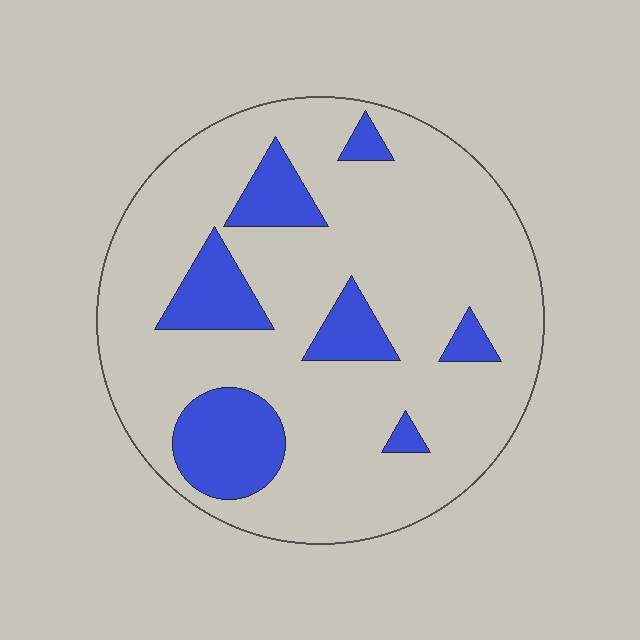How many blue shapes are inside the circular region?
7.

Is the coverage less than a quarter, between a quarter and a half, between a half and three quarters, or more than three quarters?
Less than a quarter.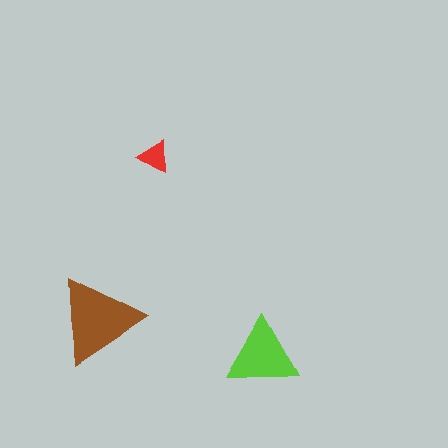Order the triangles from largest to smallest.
the brown one, the lime one, the red one.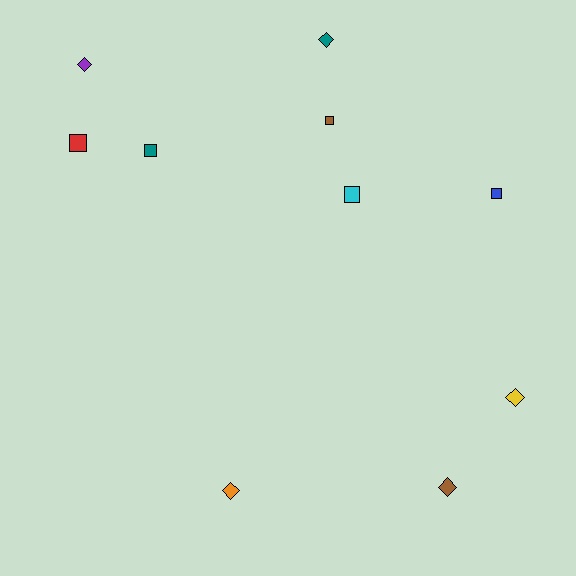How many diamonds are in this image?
There are 5 diamonds.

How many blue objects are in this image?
There is 1 blue object.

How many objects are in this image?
There are 10 objects.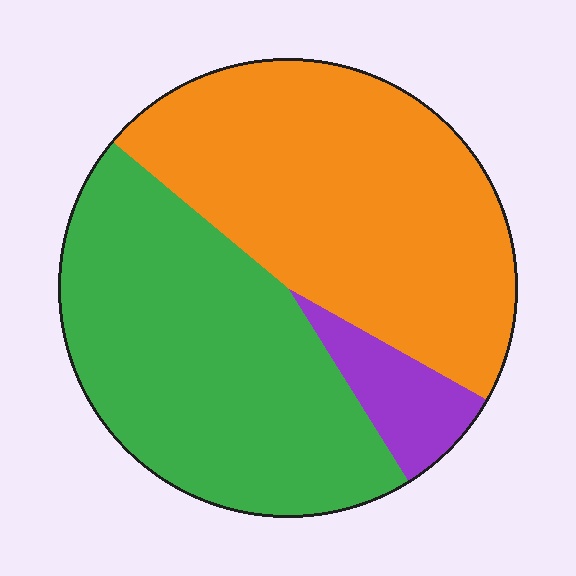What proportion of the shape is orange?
Orange takes up about one half (1/2) of the shape.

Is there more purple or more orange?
Orange.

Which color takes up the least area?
Purple, at roughly 10%.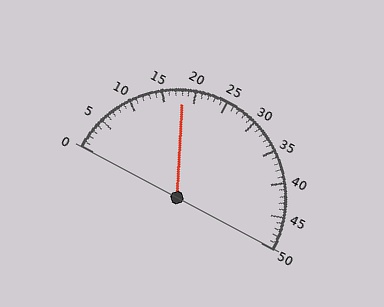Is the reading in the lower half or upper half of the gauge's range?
The reading is in the lower half of the range (0 to 50).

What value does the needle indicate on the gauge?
The needle indicates approximately 18.